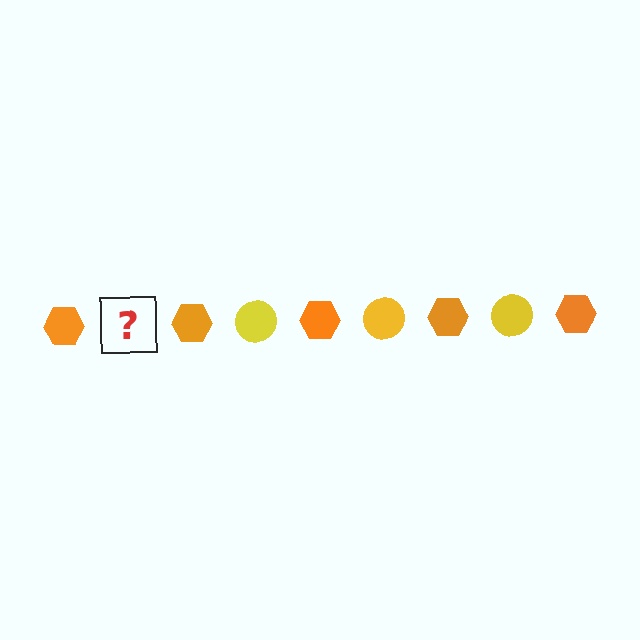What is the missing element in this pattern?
The missing element is a yellow circle.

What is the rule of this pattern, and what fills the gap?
The rule is that the pattern alternates between orange hexagon and yellow circle. The gap should be filled with a yellow circle.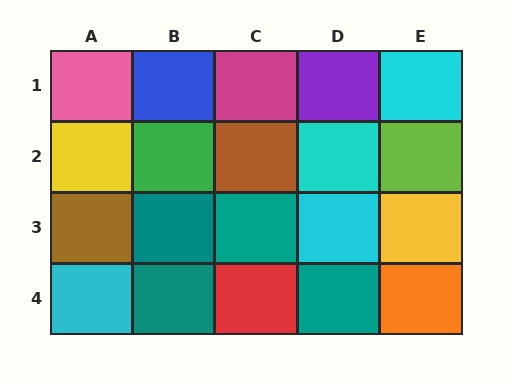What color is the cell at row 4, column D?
Teal.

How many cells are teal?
4 cells are teal.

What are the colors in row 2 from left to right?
Yellow, green, brown, cyan, lime.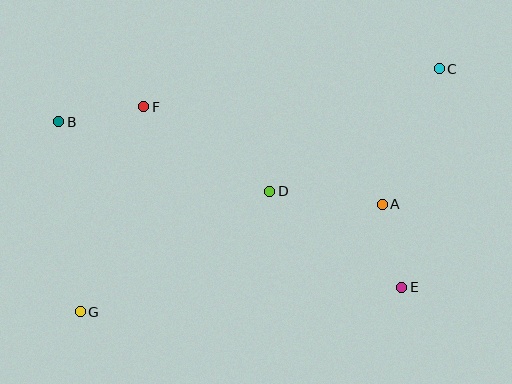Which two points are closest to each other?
Points A and E are closest to each other.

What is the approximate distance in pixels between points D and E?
The distance between D and E is approximately 163 pixels.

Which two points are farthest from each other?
Points C and G are farthest from each other.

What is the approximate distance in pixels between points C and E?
The distance between C and E is approximately 222 pixels.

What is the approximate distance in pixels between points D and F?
The distance between D and F is approximately 151 pixels.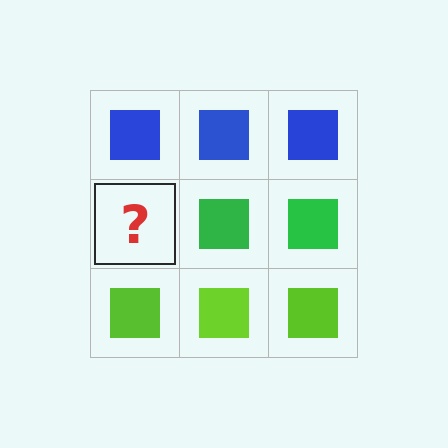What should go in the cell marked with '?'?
The missing cell should contain a green square.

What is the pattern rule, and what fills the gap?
The rule is that each row has a consistent color. The gap should be filled with a green square.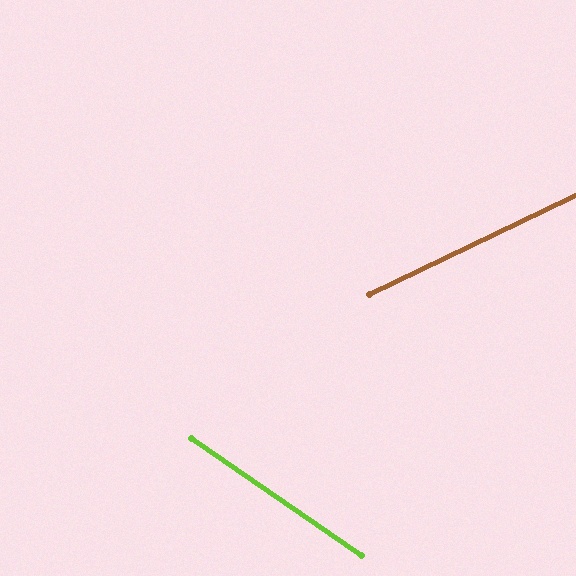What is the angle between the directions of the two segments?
Approximately 60 degrees.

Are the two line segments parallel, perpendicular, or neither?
Neither parallel nor perpendicular — they differ by about 60°.